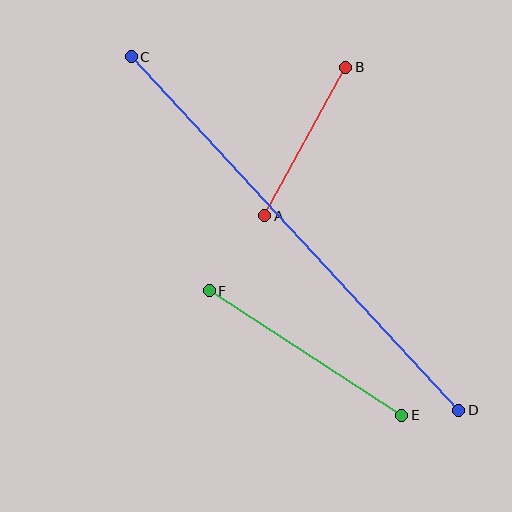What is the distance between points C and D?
The distance is approximately 482 pixels.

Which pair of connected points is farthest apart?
Points C and D are farthest apart.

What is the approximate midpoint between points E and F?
The midpoint is at approximately (305, 353) pixels.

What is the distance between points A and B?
The distance is approximately 169 pixels.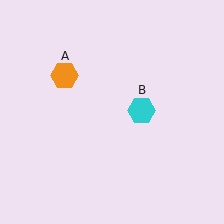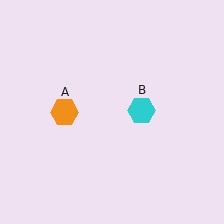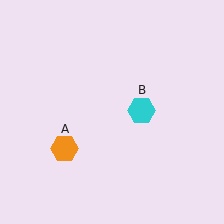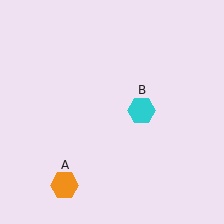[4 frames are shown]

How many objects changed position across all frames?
1 object changed position: orange hexagon (object A).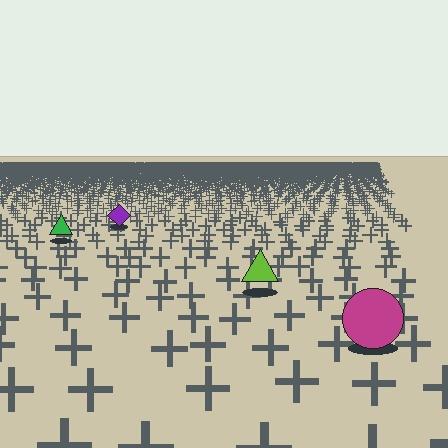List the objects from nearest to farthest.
From nearest to farthest: the magenta circle, the lime triangle, the green triangle, the purple diamond.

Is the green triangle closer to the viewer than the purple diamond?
Yes. The green triangle is closer — you can tell from the texture gradient: the ground texture is coarser near it.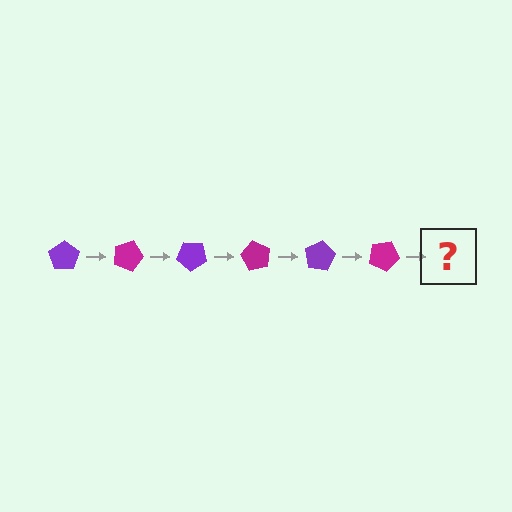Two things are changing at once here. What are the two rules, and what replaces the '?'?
The two rules are that it rotates 20 degrees each step and the color cycles through purple and magenta. The '?' should be a purple pentagon, rotated 120 degrees from the start.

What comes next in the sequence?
The next element should be a purple pentagon, rotated 120 degrees from the start.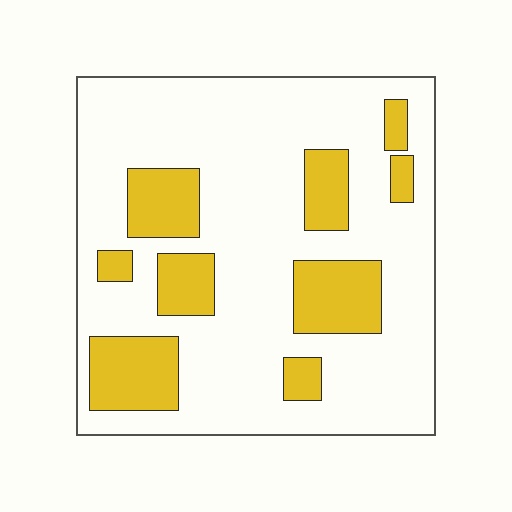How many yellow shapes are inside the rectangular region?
9.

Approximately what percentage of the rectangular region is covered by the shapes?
Approximately 25%.